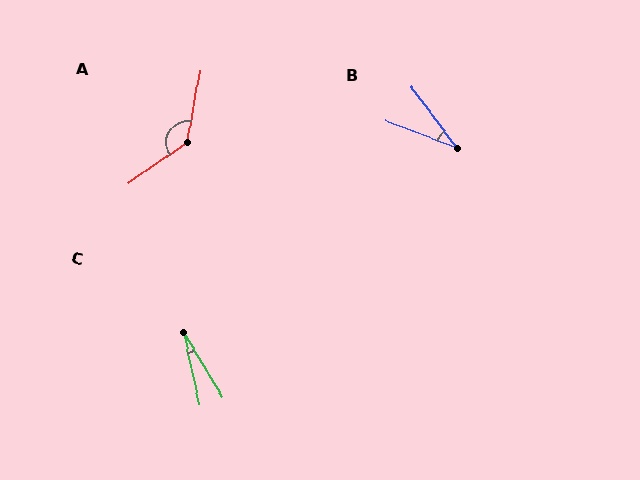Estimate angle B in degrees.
Approximately 33 degrees.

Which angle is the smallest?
C, at approximately 19 degrees.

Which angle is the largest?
A, at approximately 135 degrees.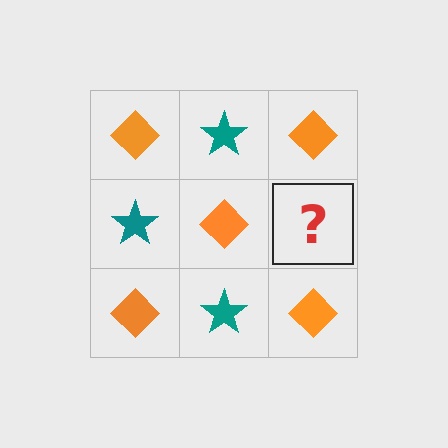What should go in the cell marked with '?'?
The missing cell should contain a teal star.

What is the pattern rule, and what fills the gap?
The rule is that it alternates orange diamond and teal star in a checkerboard pattern. The gap should be filled with a teal star.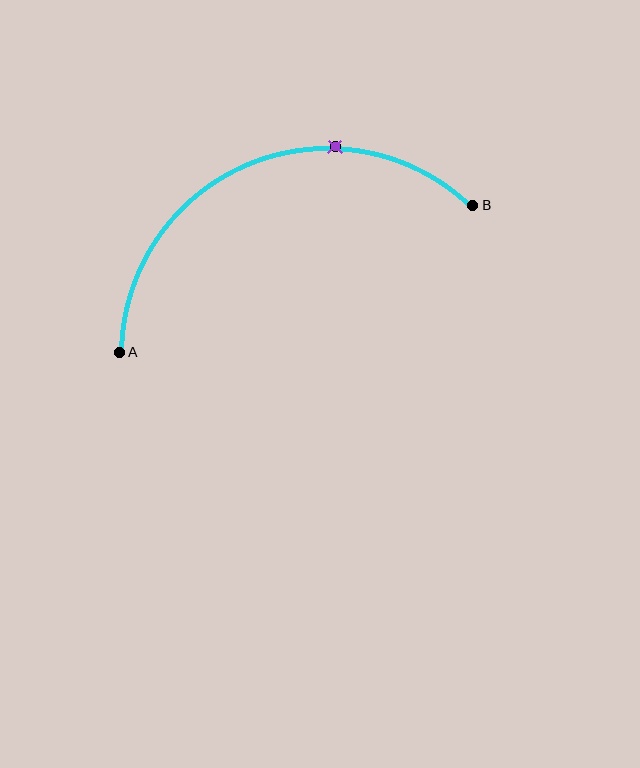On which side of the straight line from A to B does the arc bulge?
The arc bulges above the straight line connecting A and B.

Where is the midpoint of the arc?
The arc midpoint is the point on the curve farthest from the straight line joining A and B. It sits above that line.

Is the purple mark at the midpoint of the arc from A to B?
No. The purple mark lies on the arc but is closer to endpoint B. The arc midpoint would be at the point on the curve equidistant along the arc from both A and B.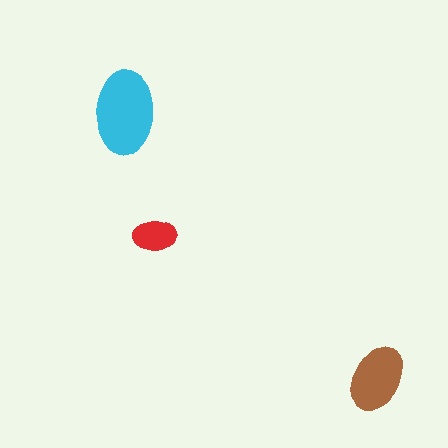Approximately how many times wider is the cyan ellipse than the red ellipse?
About 2 times wider.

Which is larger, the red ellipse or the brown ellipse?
The brown one.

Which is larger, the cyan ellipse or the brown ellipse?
The cyan one.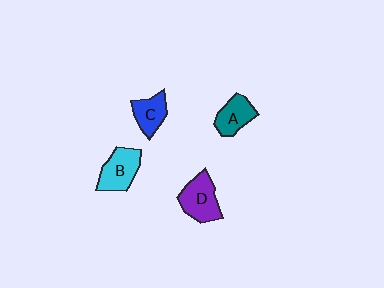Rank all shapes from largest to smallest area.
From largest to smallest: D (purple), B (cyan), A (teal), C (blue).